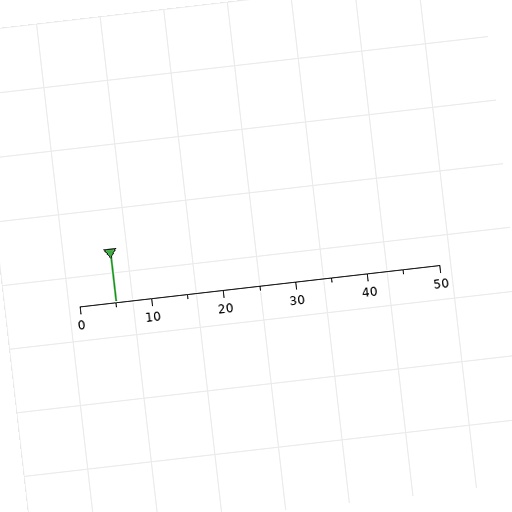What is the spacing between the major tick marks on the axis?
The major ticks are spaced 10 apart.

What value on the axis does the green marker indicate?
The marker indicates approximately 5.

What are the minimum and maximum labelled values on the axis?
The axis runs from 0 to 50.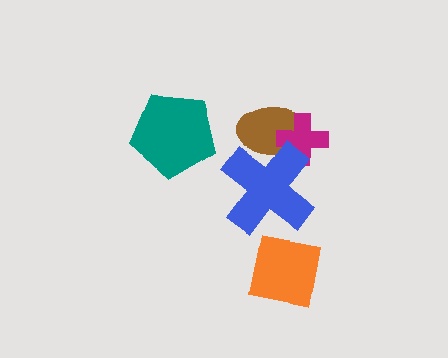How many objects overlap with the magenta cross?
2 objects overlap with the magenta cross.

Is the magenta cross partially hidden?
Yes, it is partially covered by another shape.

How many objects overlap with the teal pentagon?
0 objects overlap with the teal pentagon.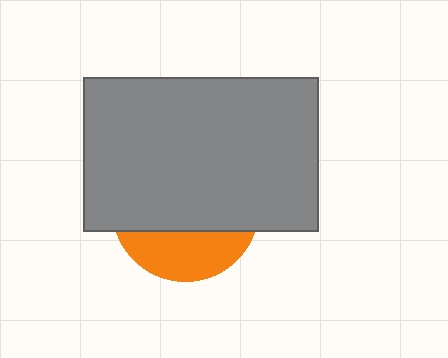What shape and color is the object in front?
The object in front is a gray rectangle.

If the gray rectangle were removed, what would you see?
You would see the complete orange circle.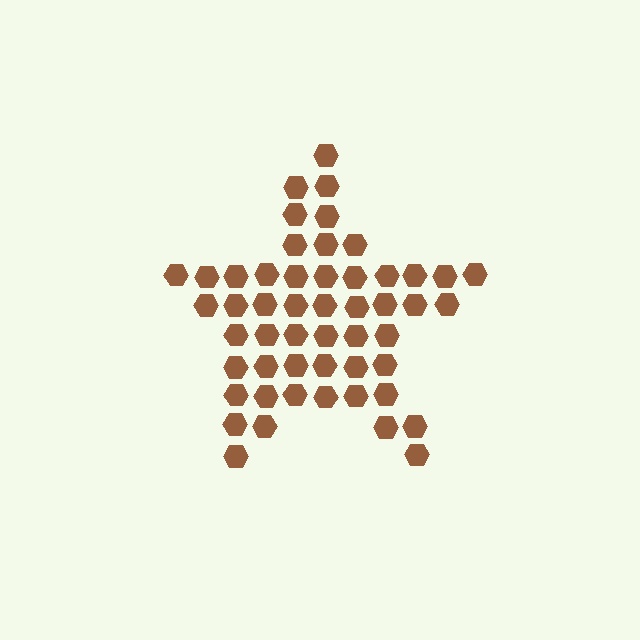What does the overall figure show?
The overall figure shows a star.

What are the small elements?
The small elements are hexagons.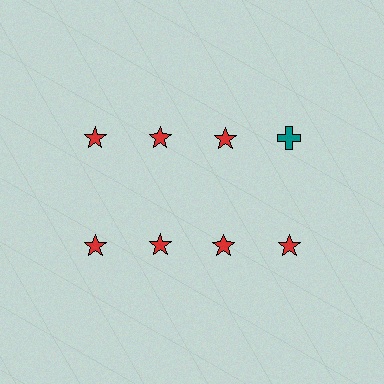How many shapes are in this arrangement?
There are 8 shapes arranged in a grid pattern.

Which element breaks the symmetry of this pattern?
The teal cross in the top row, second from right column breaks the symmetry. All other shapes are red stars.